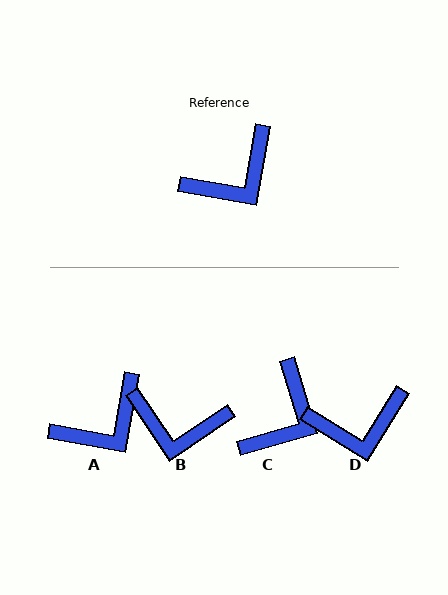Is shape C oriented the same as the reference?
No, it is off by about 27 degrees.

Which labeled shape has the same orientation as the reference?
A.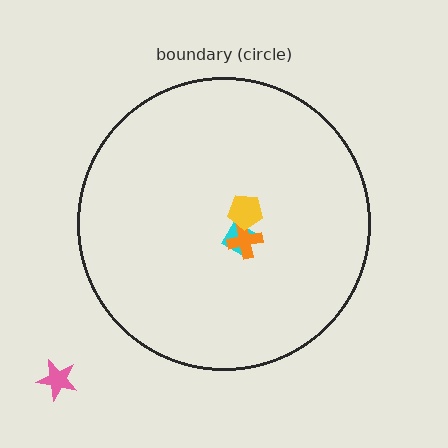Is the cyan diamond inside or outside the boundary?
Inside.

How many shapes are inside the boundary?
3 inside, 1 outside.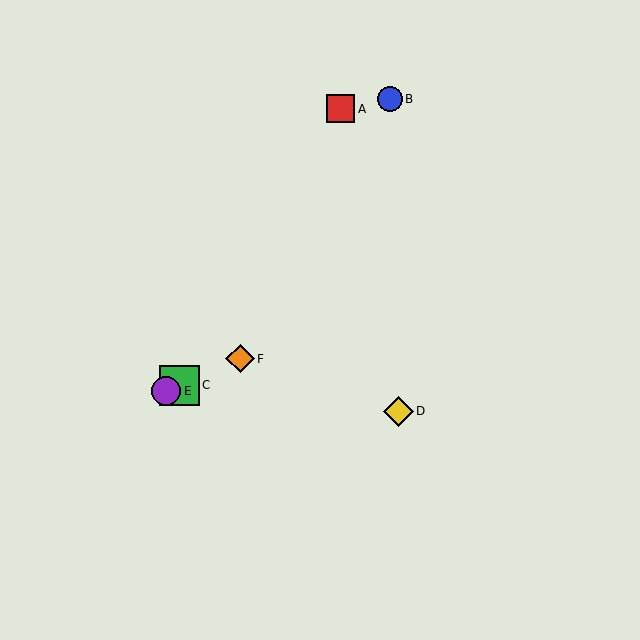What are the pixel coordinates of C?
Object C is at (179, 385).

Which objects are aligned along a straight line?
Objects C, E, F are aligned along a straight line.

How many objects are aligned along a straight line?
3 objects (C, E, F) are aligned along a straight line.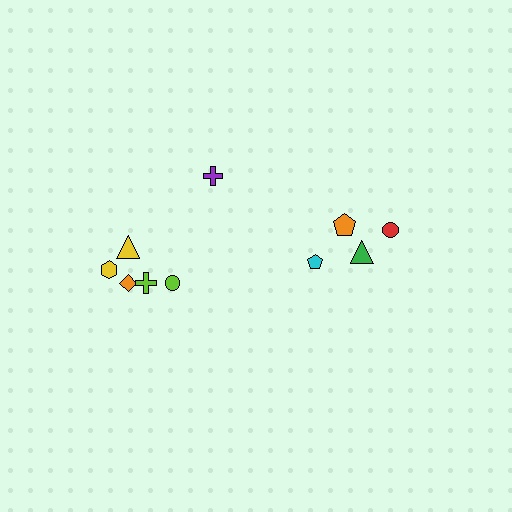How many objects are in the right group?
There are 4 objects.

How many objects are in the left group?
There are 6 objects.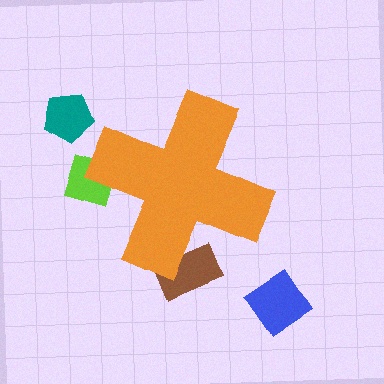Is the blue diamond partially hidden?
No, the blue diamond is fully visible.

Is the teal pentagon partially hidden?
No, the teal pentagon is fully visible.